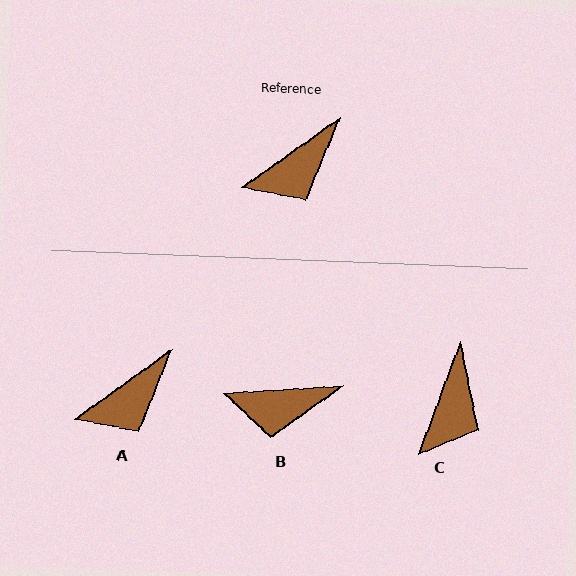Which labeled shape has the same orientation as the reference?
A.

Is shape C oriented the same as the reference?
No, it is off by about 33 degrees.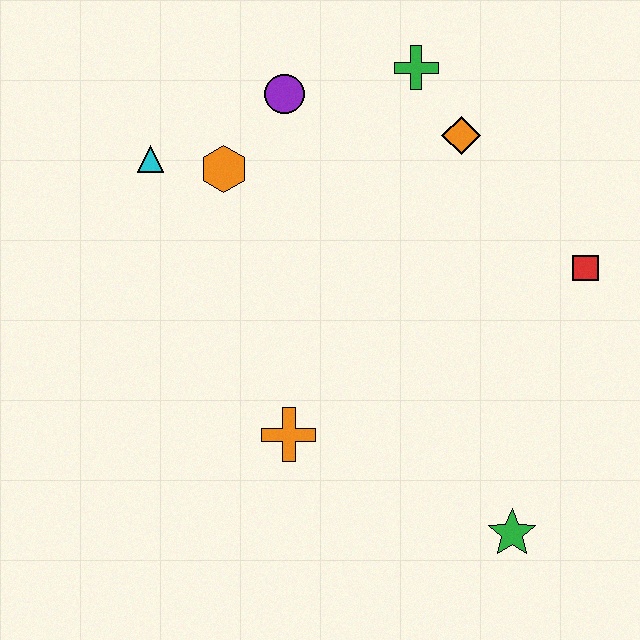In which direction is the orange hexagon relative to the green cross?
The orange hexagon is to the left of the green cross.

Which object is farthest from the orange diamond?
The green star is farthest from the orange diamond.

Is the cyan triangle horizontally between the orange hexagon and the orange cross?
No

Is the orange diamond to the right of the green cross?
Yes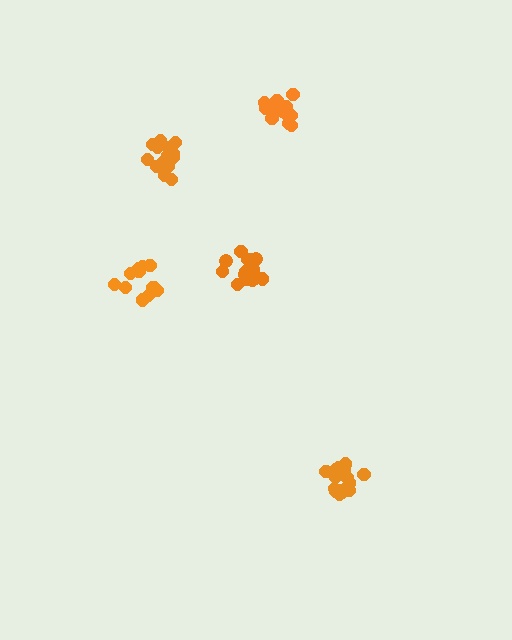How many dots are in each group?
Group 1: 15 dots, Group 2: 13 dots, Group 3: 18 dots, Group 4: 14 dots, Group 5: 15 dots (75 total).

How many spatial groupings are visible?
There are 5 spatial groupings.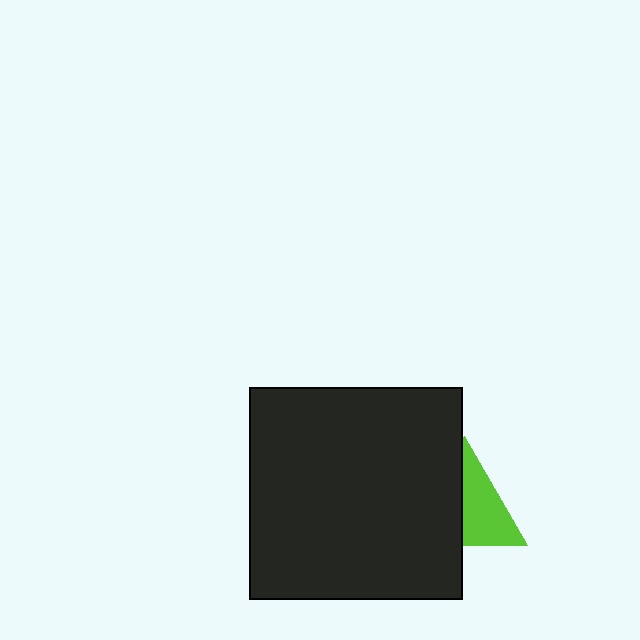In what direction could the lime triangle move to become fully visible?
The lime triangle could move right. That would shift it out from behind the black square entirely.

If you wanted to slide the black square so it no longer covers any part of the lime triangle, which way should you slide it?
Slide it left — that is the most direct way to separate the two shapes.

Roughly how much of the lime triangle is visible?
About half of it is visible (roughly 52%).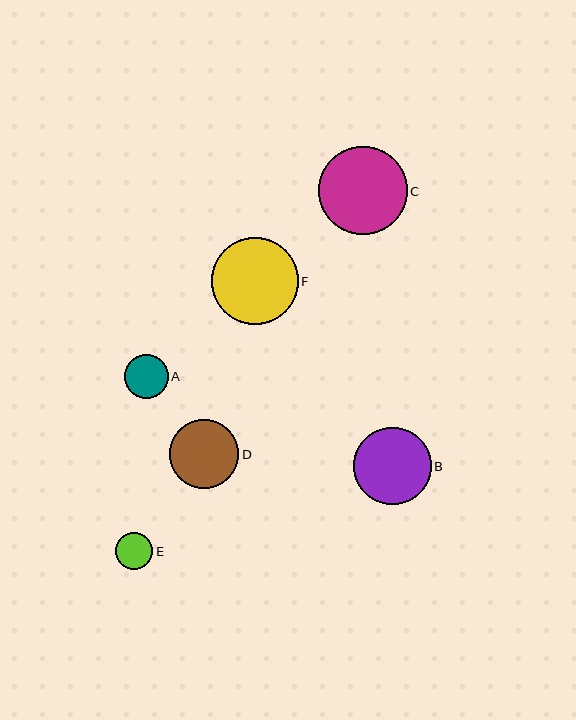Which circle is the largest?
Circle C is the largest with a size of approximately 89 pixels.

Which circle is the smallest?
Circle E is the smallest with a size of approximately 37 pixels.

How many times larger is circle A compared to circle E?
Circle A is approximately 1.2 times the size of circle E.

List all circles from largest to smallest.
From largest to smallest: C, F, B, D, A, E.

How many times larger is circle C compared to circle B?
Circle C is approximately 1.1 times the size of circle B.